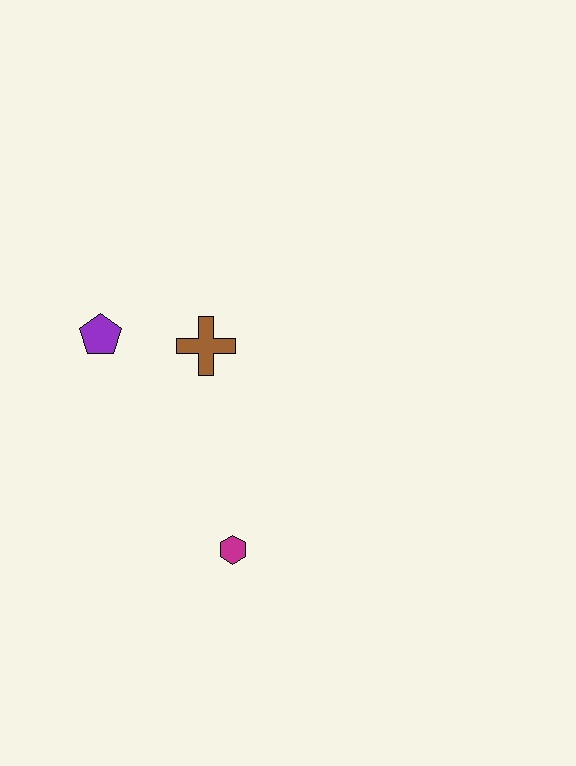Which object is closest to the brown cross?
The purple pentagon is closest to the brown cross.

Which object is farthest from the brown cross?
The magenta hexagon is farthest from the brown cross.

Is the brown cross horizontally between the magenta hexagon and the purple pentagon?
Yes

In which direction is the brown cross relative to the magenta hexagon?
The brown cross is above the magenta hexagon.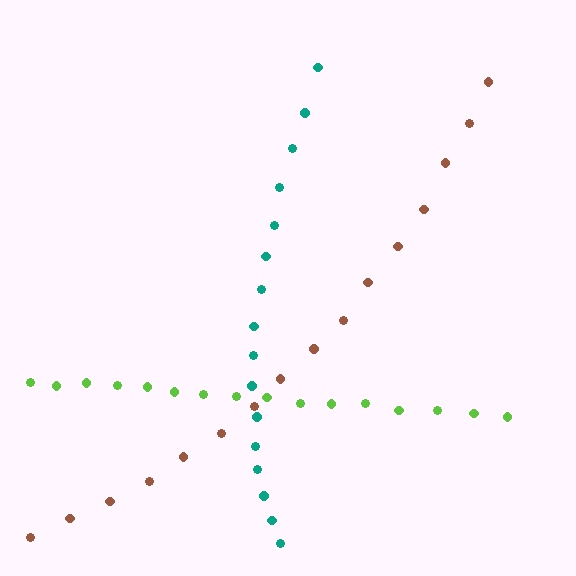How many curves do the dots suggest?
There are 3 distinct paths.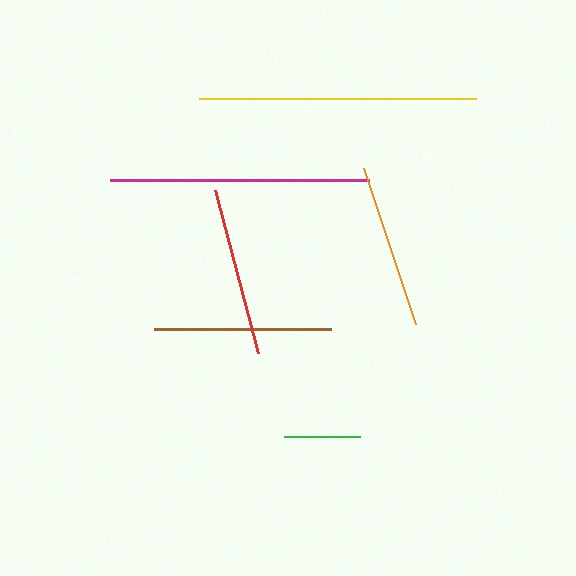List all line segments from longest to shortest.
From longest to shortest: yellow, magenta, brown, red, orange, green.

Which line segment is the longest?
The yellow line is the longest at approximately 277 pixels.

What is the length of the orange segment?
The orange segment is approximately 164 pixels long.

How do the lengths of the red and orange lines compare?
The red and orange lines are approximately the same length.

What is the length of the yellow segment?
The yellow segment is approximately 277 pixels long.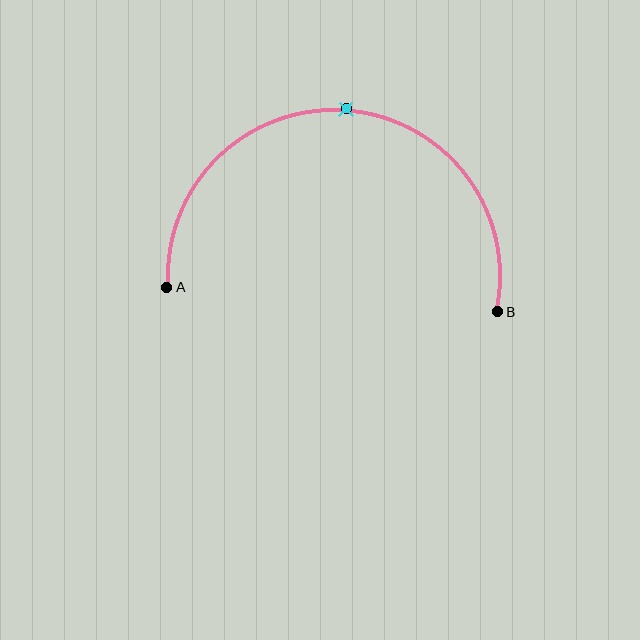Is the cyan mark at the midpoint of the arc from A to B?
Yes. The cyan mark lies on the arc at equal arc-length from both A and B — it is the arc midpoint.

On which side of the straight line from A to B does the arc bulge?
The arc bulges above the straight line connecting A and B.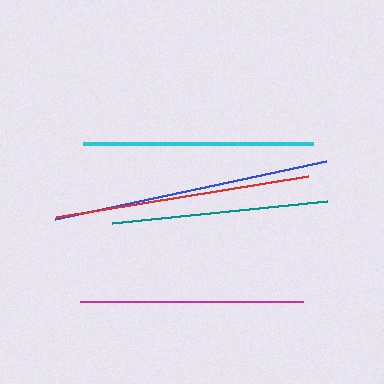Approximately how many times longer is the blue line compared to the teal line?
The blue line is approximately 1.3 times the length of the teal line.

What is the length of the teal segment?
The teal segment is approximately 216 pixels long.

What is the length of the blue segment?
The blue segment is approximately 277 pixels long.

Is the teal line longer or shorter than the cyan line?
The cyan line is longer than the teal line.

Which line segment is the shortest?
The teal line is the shortest at approximately 216 pixels.